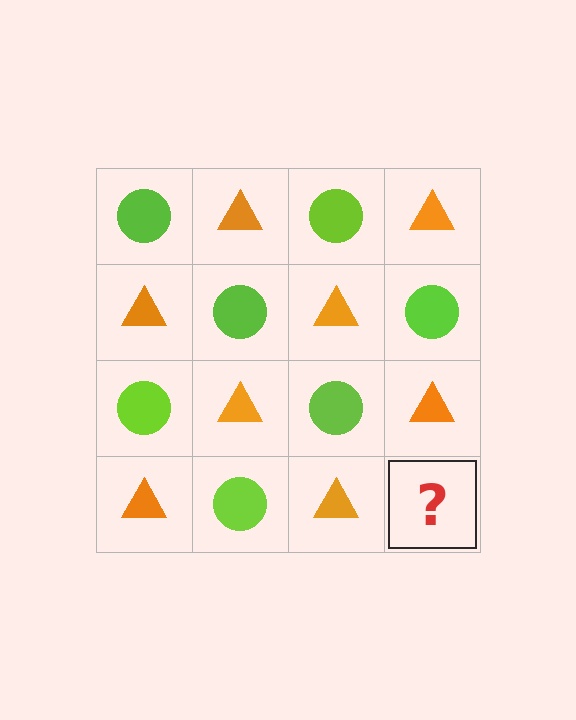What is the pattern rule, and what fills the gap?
The rule is that it alternates lime circle and orange triangle in a checkerboard pattern. The gap should be filled with a lime circle.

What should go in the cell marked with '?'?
The missing cell should contain a lime circle.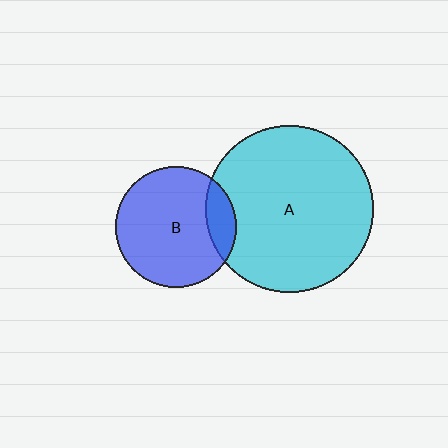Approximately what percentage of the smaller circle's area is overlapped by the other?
Approximately 15%.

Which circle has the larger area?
Circle A (cyan).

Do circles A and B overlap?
Yes.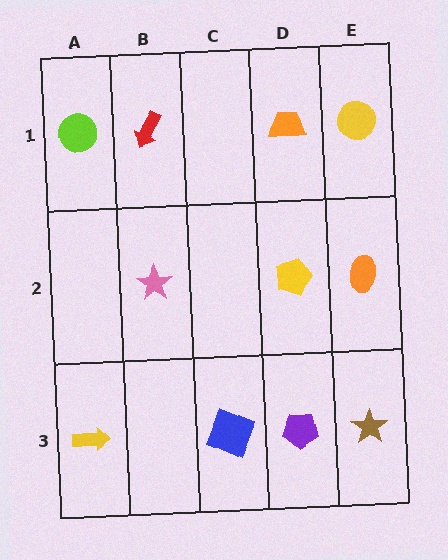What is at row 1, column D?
An orange trapezoid.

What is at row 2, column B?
A pink star.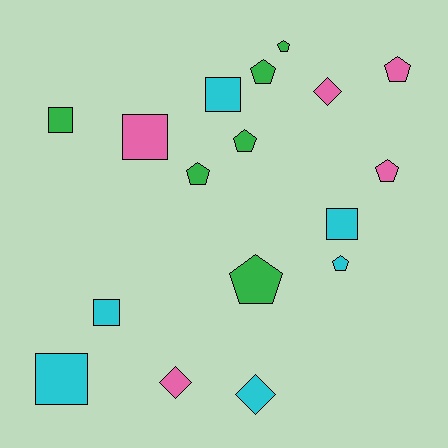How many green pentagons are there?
There are 5 green pentagons.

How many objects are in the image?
There are 17 objects.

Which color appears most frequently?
Cyan, with 6 objects.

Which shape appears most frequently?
Pentagon, with 8 objects.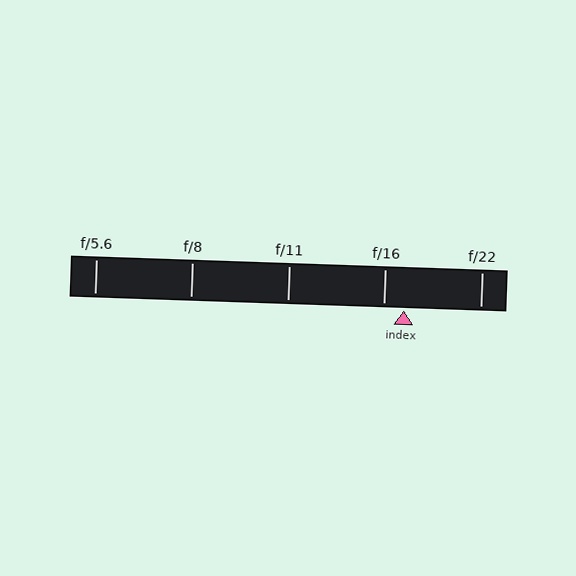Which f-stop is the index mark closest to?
The index mark is closest to f/16.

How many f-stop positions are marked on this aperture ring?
There are 5 f-stop positions marked.